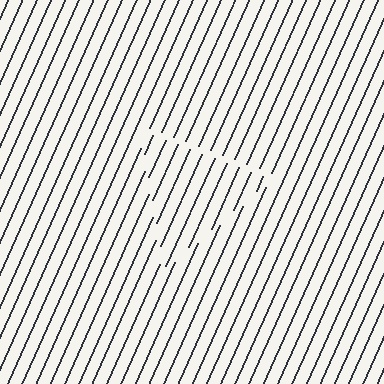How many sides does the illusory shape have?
3 sides — the line-ends trace a triangle.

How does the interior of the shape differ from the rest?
The interior of the shape contains the same grating, shifted by half a period — the contour is defined by the phase discontinuity where line-ends from the inner and outer gratings abut.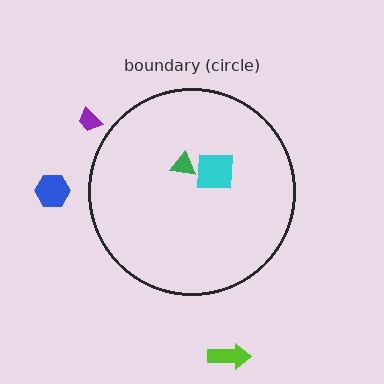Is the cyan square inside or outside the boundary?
Inside.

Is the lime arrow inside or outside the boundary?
Outside.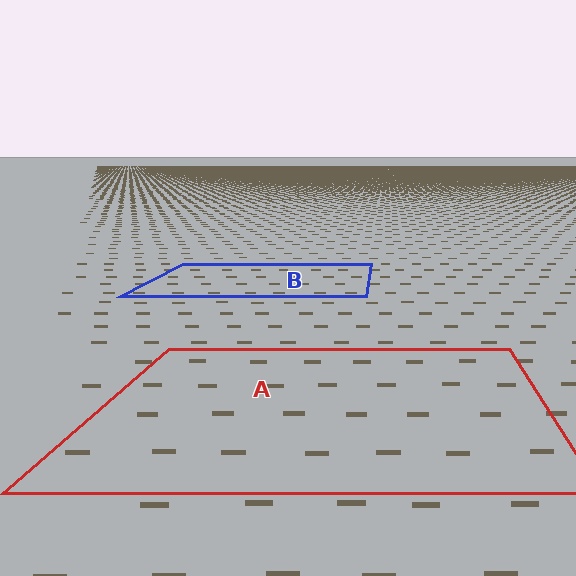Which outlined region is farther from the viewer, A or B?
Region B is farther from the viewer — the texture elements inside it appear smaller and more densely packed.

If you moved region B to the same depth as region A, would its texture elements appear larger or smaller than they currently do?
They would appear larger. At a closer depth, the same texture elements are projected at a bigger on-screen size.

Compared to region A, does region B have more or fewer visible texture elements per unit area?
Region B has more texture elements per unit area — they are packed more densely because it is farther away.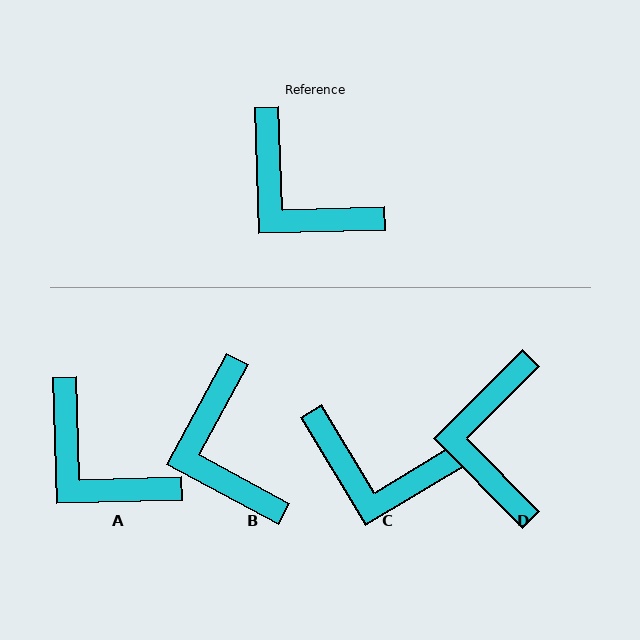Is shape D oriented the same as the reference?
No, it is off by about 47 degrees.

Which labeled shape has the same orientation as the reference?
A.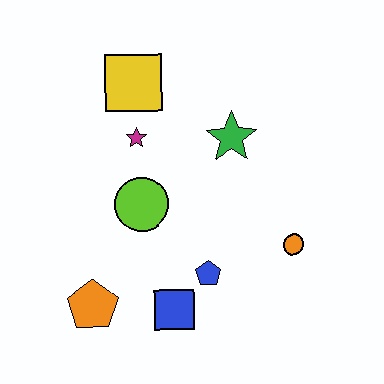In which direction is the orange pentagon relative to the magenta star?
The orange pentagon is below the magenta star.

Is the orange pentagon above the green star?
No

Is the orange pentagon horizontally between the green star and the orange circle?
No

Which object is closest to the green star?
The magenta star is closest to the green star.